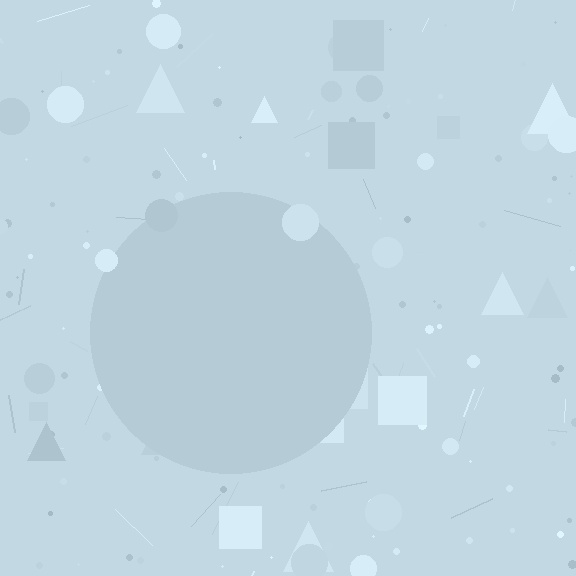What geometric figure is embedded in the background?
A circle is embedded in the background.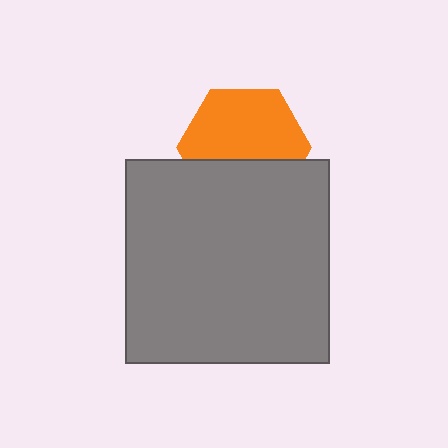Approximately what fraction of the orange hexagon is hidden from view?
Roughly 38% of the orange hexagon is hidden behind the gray square.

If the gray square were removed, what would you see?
You would see the complete orange hexagon.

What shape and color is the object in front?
The object in front is a gray square.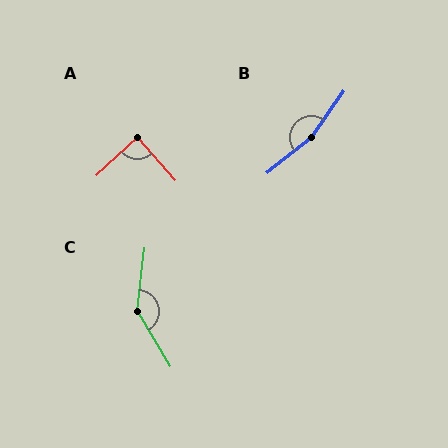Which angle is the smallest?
A, at approximately 90 degrees.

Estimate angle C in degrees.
Approximately 143 degrees.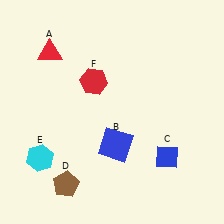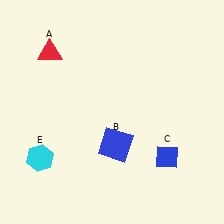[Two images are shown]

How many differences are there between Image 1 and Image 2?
There are 2 differences between the two images.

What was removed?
The red hexagon (F), the brown pentagon (D) were removed in Image 2.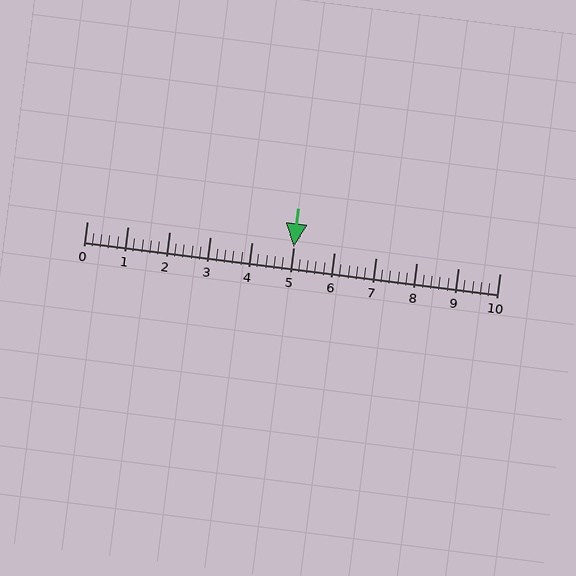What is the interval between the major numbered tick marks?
The major tick marks are spaced 1 units apart.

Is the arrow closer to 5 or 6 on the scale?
The arrow is closer to 5.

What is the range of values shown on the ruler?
The ruler shows values from 0 to 10.